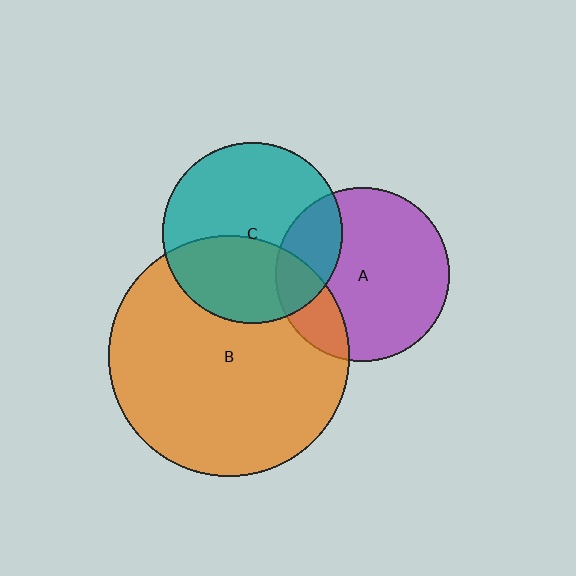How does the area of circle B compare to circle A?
Approximately 1.9 times.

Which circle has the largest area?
Circle B (orange).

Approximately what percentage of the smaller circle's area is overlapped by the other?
Approximately 25%.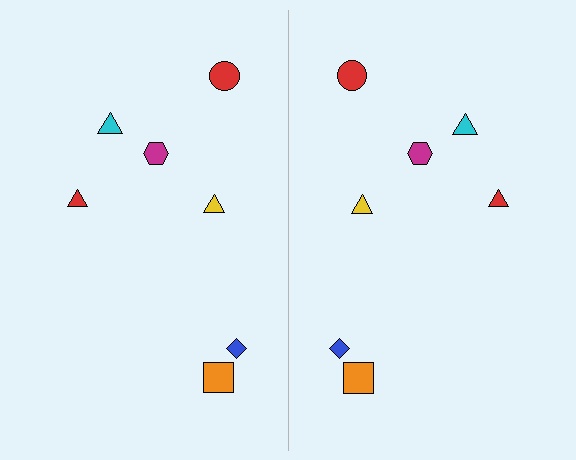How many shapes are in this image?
There are 14 shapes in this image.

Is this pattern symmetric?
Yes, this pattern has bilateral (reflection) symmetry.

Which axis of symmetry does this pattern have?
The pattern has a vertical axis of symmetry running through the center of the image.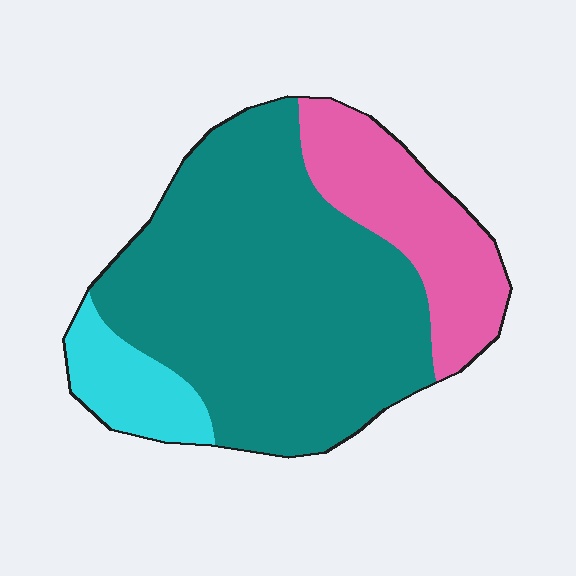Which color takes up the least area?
Cyan, at roughly 10%.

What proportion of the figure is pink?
Pink takes up between a sixth and a third of the figure.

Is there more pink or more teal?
Teal.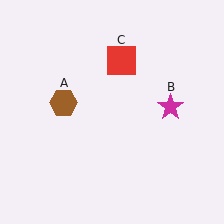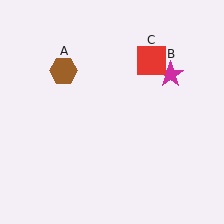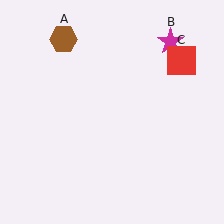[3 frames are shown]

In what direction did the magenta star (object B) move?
The magenta star (object B) moved up.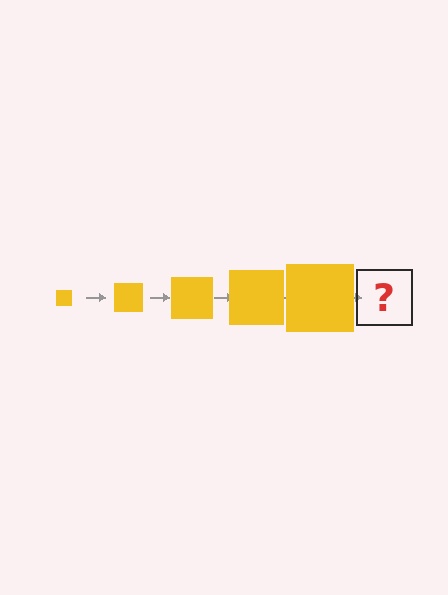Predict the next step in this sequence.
The next step is a yellow square, larger than the previous one.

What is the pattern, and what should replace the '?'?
The pattern is that the square gets progressively larger each step. The '?' should be a yellow square, larger than the previous one.